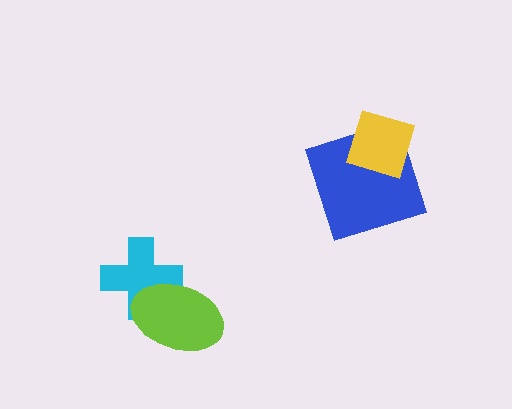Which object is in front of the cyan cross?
The lime ellipse is in front of the cyan cross.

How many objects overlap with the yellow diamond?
1 object overlaps with the yellow diamond.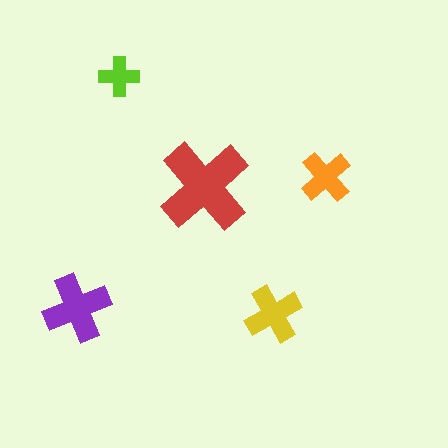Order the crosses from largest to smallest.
the red one, the purple one, the yellow one, the orange one, the lime one.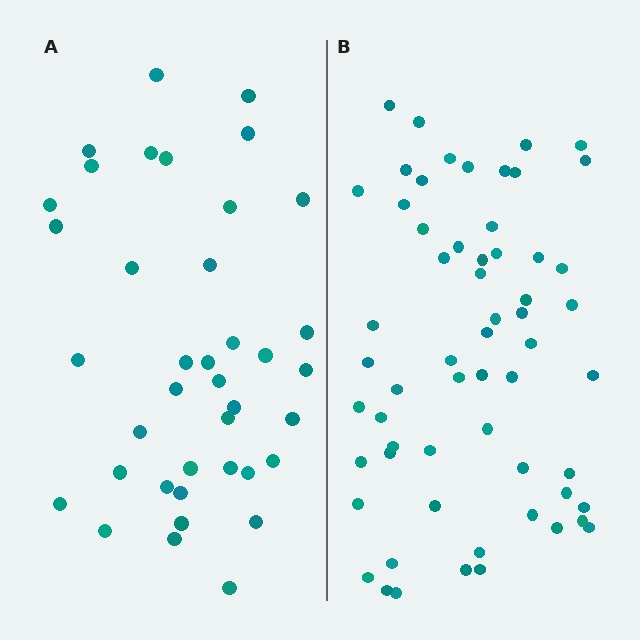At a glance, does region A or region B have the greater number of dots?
Region B (the right region) has more dots.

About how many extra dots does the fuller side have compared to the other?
Region B has approximately 20 more dots than region A.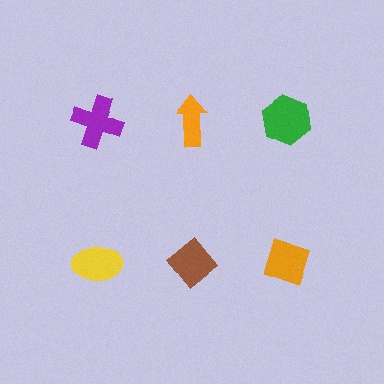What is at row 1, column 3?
A green hexagon.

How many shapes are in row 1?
3 shapes.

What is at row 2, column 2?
A brown diamond.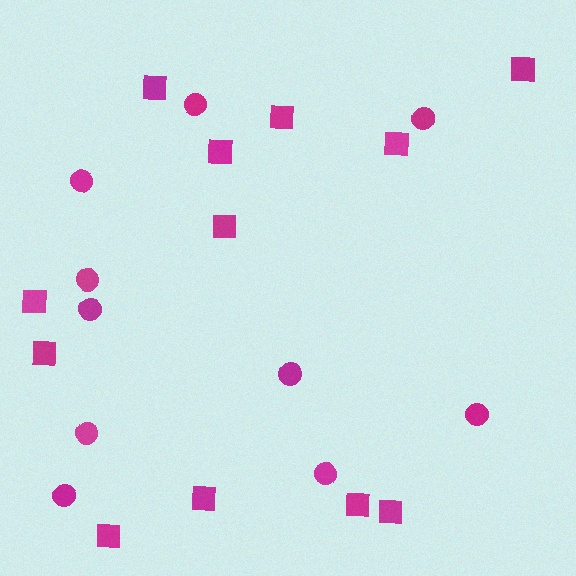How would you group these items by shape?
There are 2 groups: one group of squares (12) and one group of circles (10).